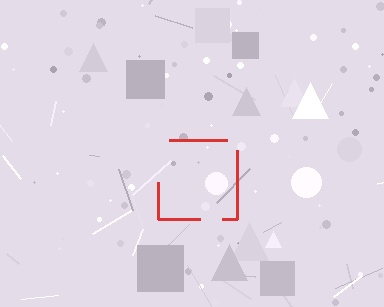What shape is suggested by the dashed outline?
The dashed outline suggests a square.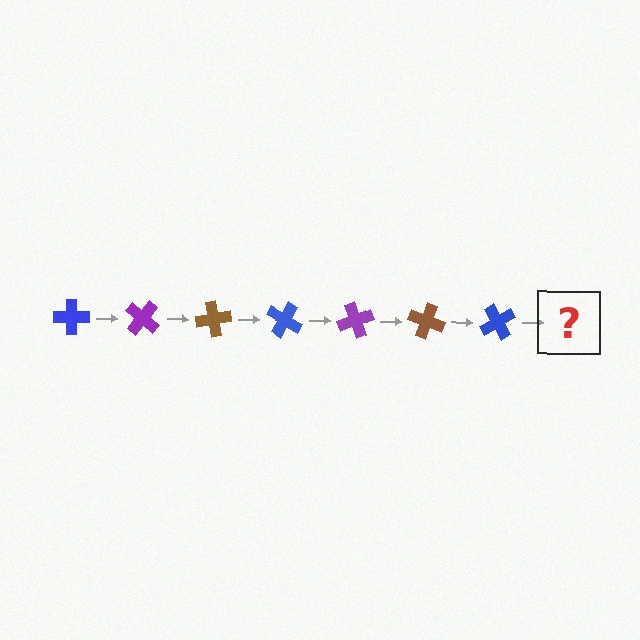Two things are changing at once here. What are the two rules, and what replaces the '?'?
The two rules are that it rotates 40 degrees each step and the color cycles through blue, purple, and brown. The '?' should be a purple cross, rotated 280 degrees from the start.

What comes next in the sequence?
The next element should be a purple cross, rotated 280 degrees from the start.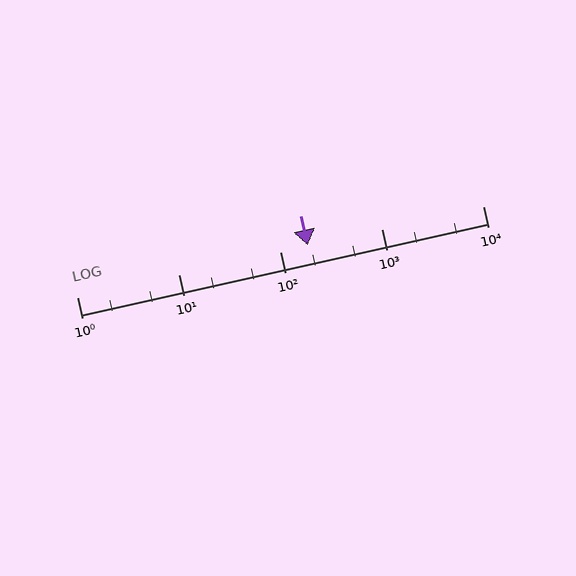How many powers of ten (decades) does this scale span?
The scale spans 4 decades, from 1 to 10000.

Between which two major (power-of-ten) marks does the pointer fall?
The pointer is between 100 and 1000.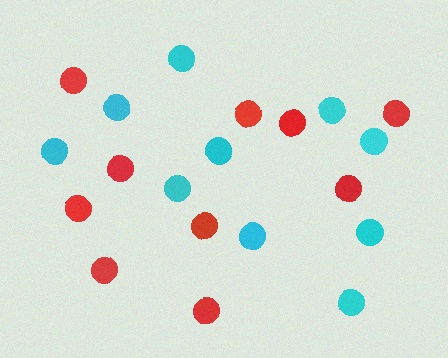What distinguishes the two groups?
There are 2 groups: one group of cyan circles (10) and one group of red circles (10).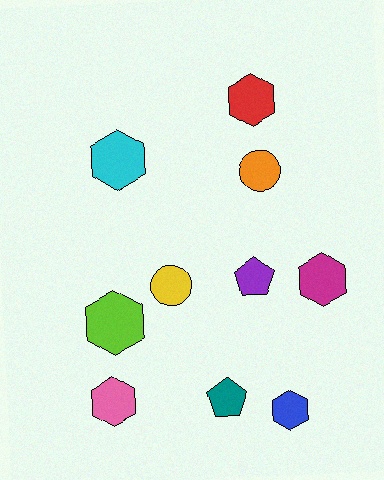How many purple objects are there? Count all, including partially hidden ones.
There is 1 purple object.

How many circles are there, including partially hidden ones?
There are 2 circles.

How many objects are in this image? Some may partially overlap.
There are 10 objects.